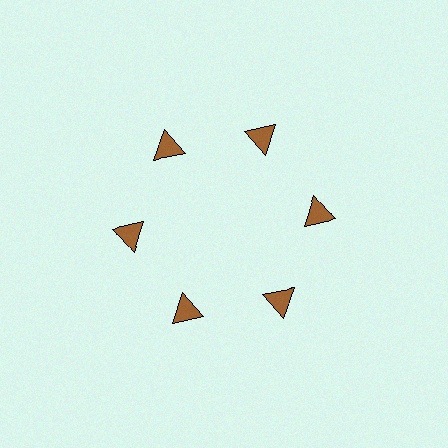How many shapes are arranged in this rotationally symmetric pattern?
There are 6 shapes, arranged in 6 groups of 1.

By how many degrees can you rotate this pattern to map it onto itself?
The pattern maps onto itself every 60 degrees of rotation.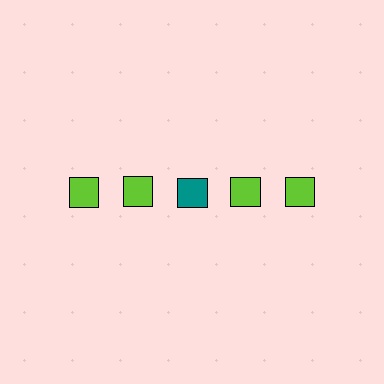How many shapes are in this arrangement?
There are 5 shapes arranged in a grid pattern.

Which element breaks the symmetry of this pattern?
The teal square in the top row, center column breaks the symmetry. All other shapes are lime squares.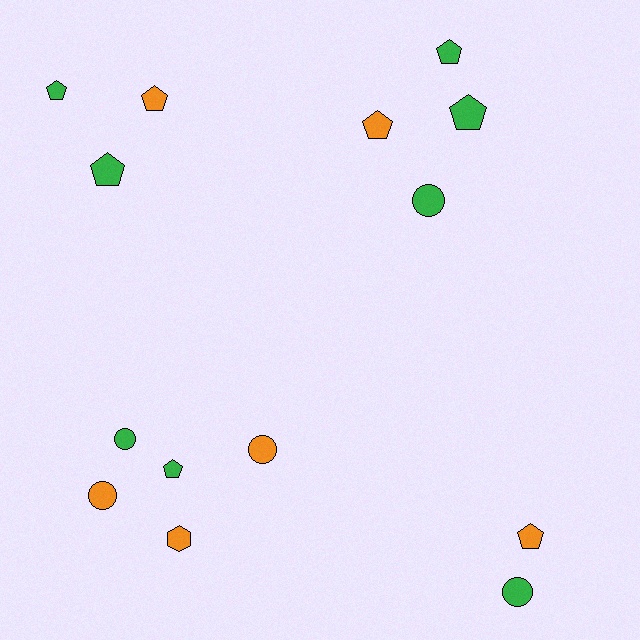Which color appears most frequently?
Green, with 8 objects.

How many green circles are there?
There are 3 green circles.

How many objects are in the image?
There are 14 objects.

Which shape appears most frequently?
Pentagon, with 8 objects.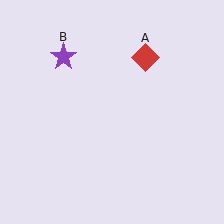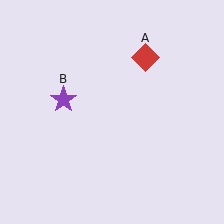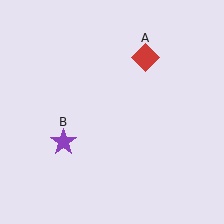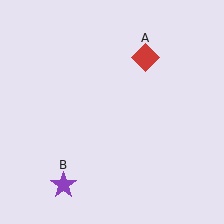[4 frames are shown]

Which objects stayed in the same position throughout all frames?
Red diamond (object A) remained stationary.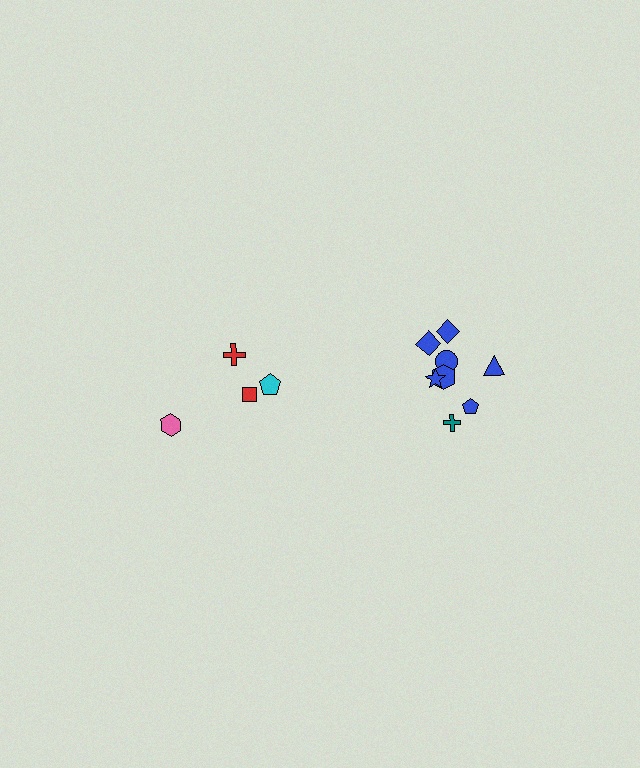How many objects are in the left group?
There are 4 objects.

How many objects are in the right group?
There are 8 objects.